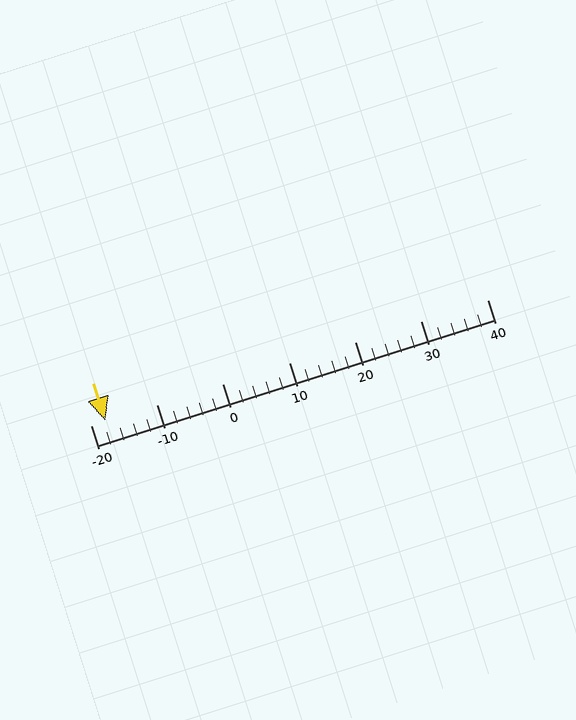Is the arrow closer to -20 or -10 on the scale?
The arrow is closer to -20.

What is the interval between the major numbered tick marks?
The major tick marks are spaced 10 units apart.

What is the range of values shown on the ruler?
The ruler shows values from -20 to 40.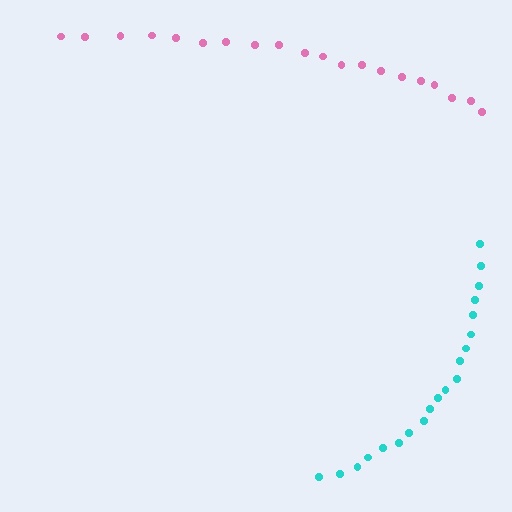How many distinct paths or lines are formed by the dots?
There are 2 distinct paths.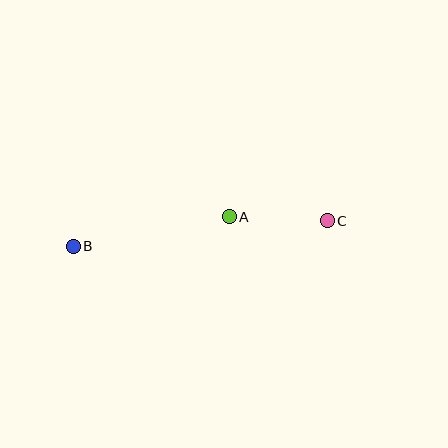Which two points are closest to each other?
Points A and C are closest to each other.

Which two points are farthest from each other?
Points B and C are farthest from each other.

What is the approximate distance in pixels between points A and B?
The distance between A and B is approximately 159 pixels.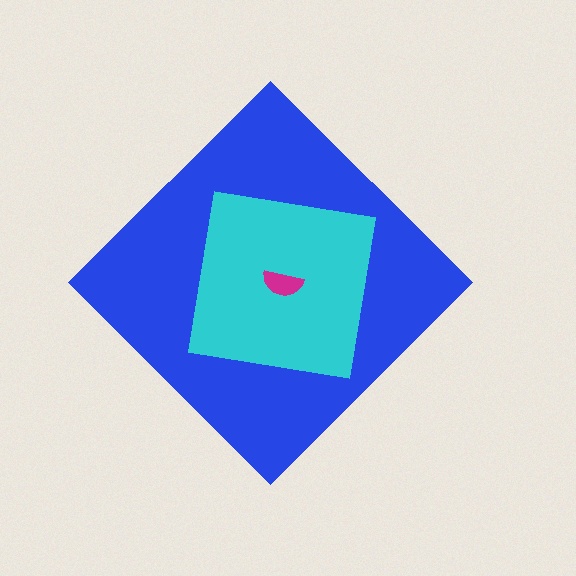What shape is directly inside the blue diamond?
The cyan square.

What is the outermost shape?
The blue diamond.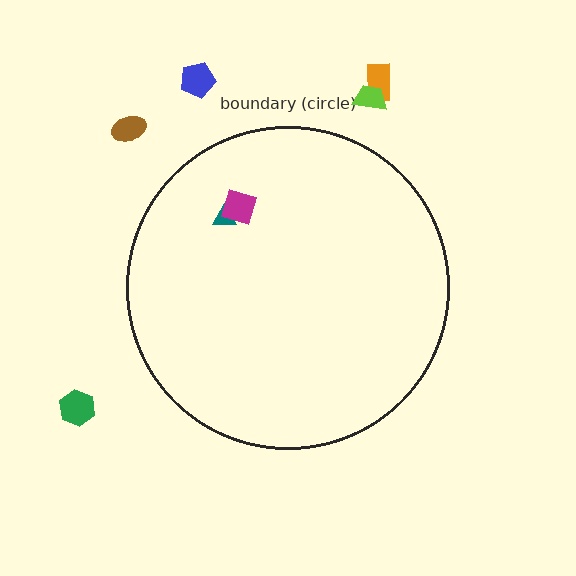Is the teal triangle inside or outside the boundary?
Inside.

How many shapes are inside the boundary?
2 inside, 5 outside.